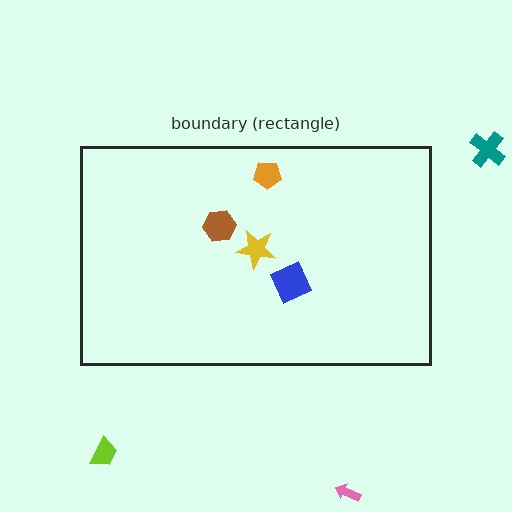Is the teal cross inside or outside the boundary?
Outside.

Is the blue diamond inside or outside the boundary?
Inside.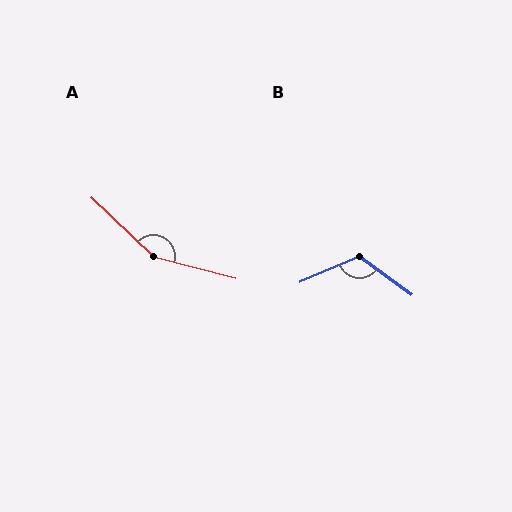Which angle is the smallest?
B, at approximately 121 degrees.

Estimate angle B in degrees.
Approximately 121 degrees.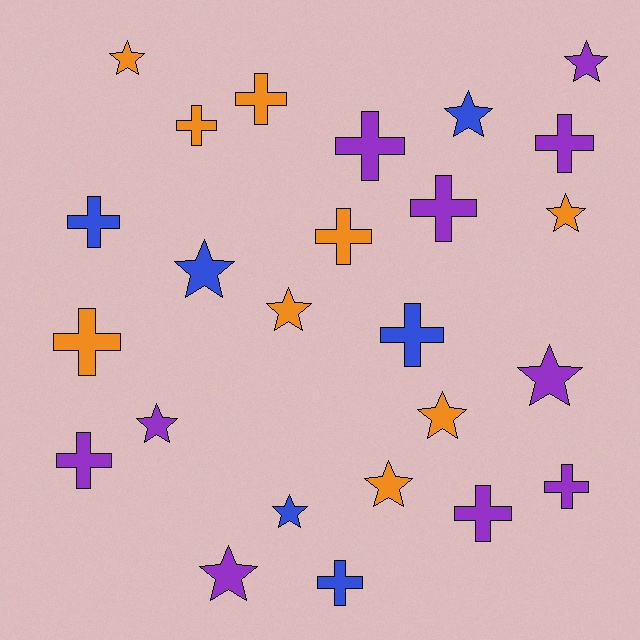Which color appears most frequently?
Purple, with 10 objects.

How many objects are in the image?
There are 25 objects.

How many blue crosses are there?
There are 3 blue crosses.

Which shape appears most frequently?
Cross, with 13 objects.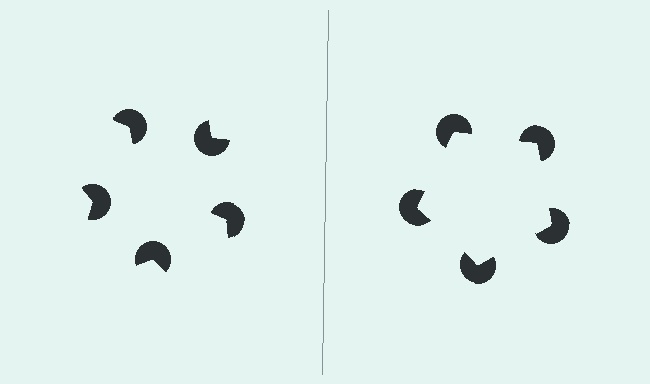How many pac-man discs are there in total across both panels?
10 — 5 on each side.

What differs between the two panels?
The pac-man discs are positioned identically on both sides; only the wedge orientations differ. On the right they align to a pentagon; on the left they are misaligned.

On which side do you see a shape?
An illusory pentagon appears on the right side. On the left side the wedge cuts are rotated, so no coherent shape forms.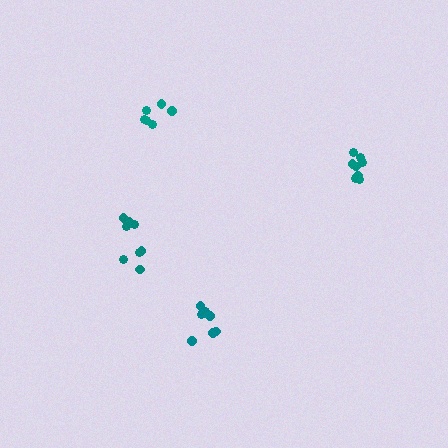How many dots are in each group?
Group 1: 6 dots, Group 2: 8 dots, Group 3: 8 dots, Group 4: 7 dots (29 total).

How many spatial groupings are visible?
There are 4 spatial groupings.